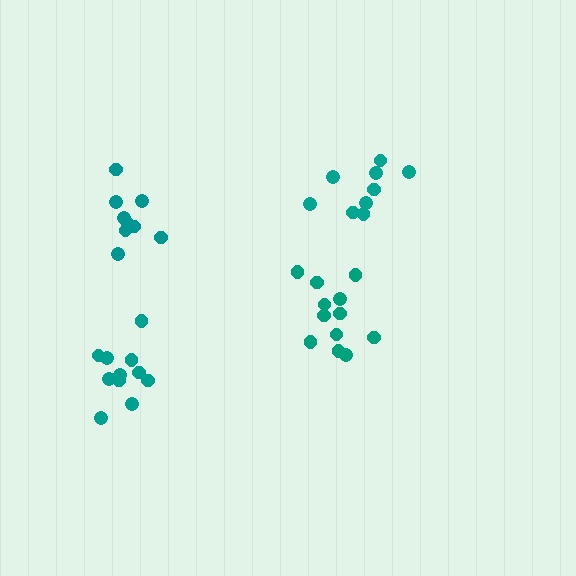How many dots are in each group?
Group 1: 9 dots, Group 2: 12 dots, Group 3: 11 dots, Group 4: 9 dots (41 total).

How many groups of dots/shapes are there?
There are 4 groups.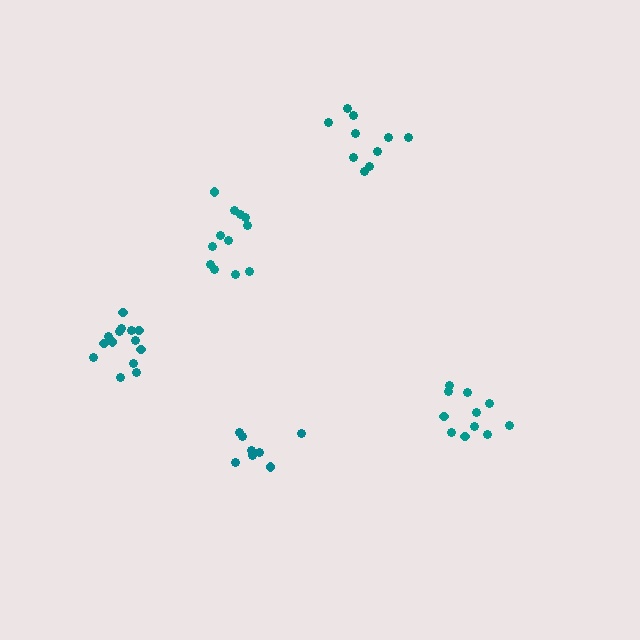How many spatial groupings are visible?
There are 5 spatial groupings.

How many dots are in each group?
Group 1: 10 dots, Group 2: 8 dots, Group 3: 12 dots, Group 4: 14 dots, Group 5: 11 dots (55 total).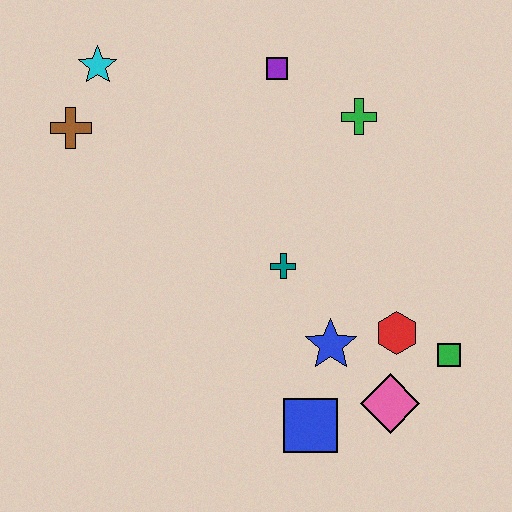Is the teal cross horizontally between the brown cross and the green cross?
Yes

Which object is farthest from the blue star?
The cyan star is farthest from the blue star.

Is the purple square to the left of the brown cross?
No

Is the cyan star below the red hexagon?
No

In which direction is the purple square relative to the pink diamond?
The purple square is above the pink diamond.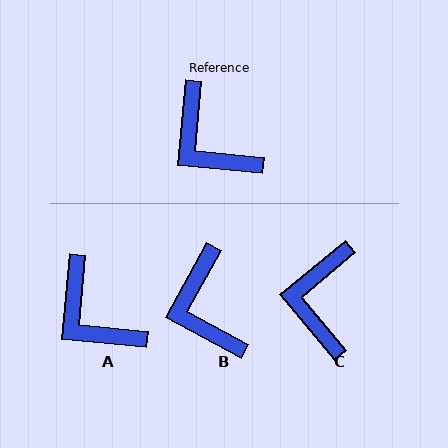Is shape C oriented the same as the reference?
No, it is off by about 45 degrees.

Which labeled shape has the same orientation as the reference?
A.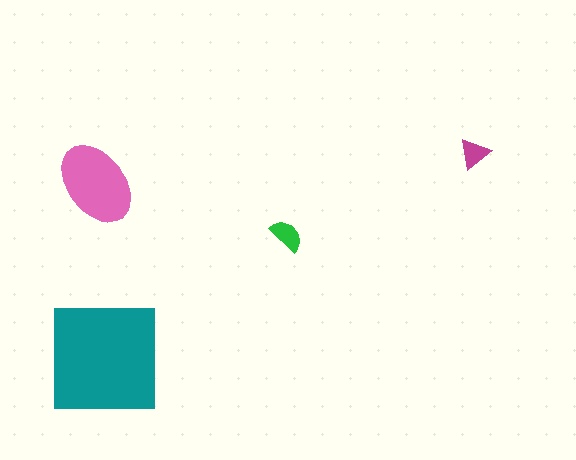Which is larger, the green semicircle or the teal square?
The teal square.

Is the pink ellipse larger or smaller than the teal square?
Smaller.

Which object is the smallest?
The magenta triangle.